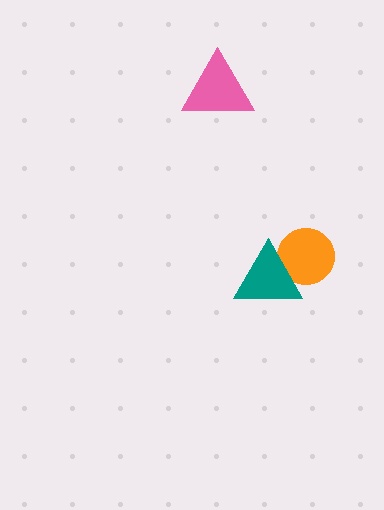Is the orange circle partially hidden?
Yes, it is partially covered by another shape.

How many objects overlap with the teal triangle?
1 object overlaps with the teal triangle.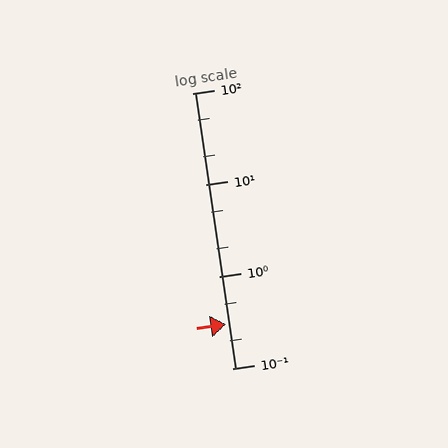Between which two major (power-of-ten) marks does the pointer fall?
The pointer is between 0.1 and 1.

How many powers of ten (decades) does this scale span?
The scale spans 3 decades, from 0.1 to 100.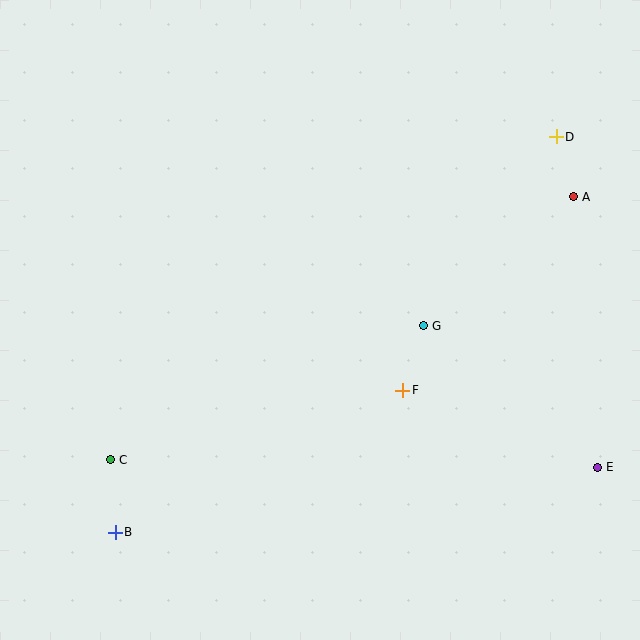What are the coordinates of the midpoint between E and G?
The midpoint between E and G is at (510, 396).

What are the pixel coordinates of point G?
Point G is at (423, 326).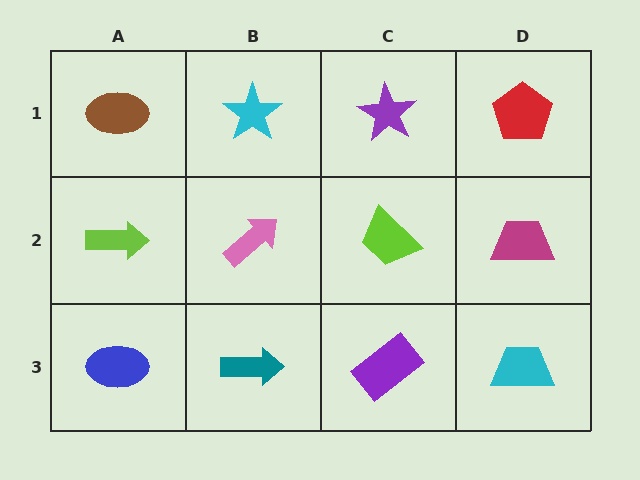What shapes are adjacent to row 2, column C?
A purple star (row 1, column C), a purple rectangle (row 3, column C), a pink arrow (row 2, column B), a magenta trapezoid (row 2, column D).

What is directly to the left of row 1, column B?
A brown ellipse.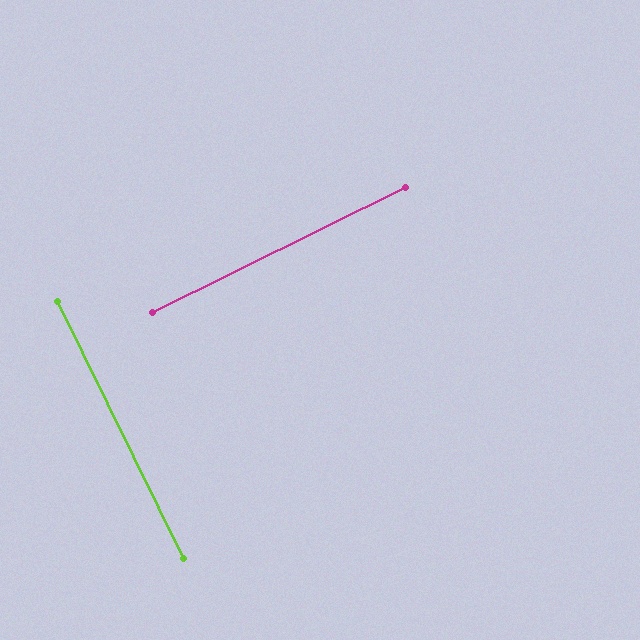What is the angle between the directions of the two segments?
Approximately 90 degrees.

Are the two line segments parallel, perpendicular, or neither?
Perpendicular — they meet at approximately 90°.